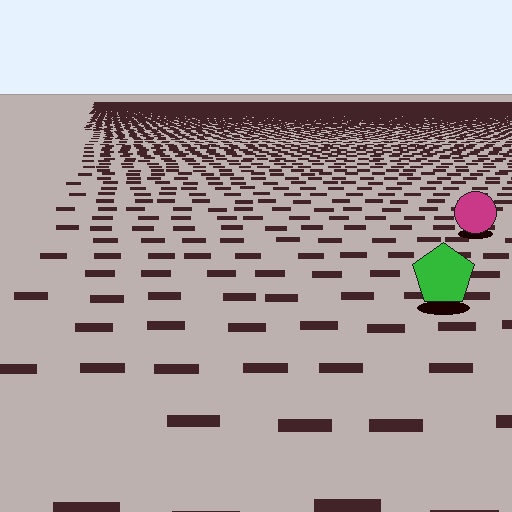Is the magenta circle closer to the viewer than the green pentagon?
No. The green pentagon is closer — you can tell from the texture gradient: the ground texture is coarser near it.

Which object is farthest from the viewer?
The magenta circle is farthest from the viewer. It appears smaller and the ground texture around it is denser.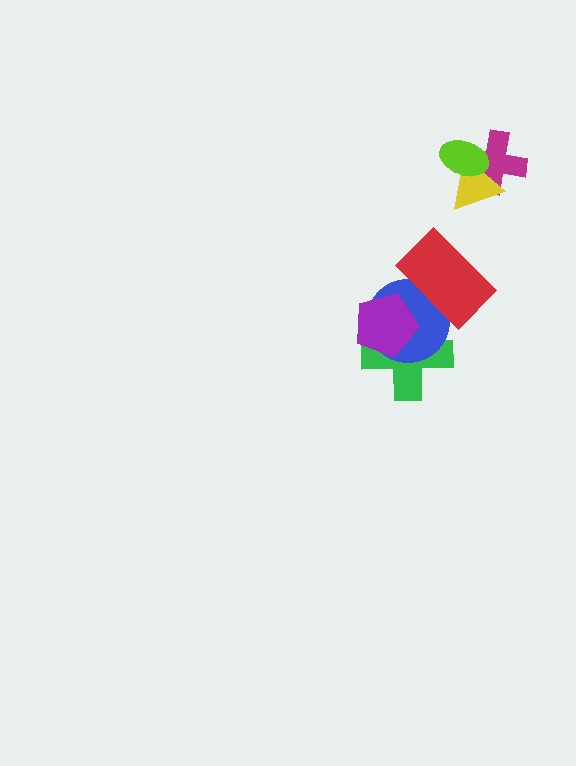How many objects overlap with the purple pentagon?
2 objects overlap with the purple pentagon.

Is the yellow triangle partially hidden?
Yes, it is partially covered by another shape.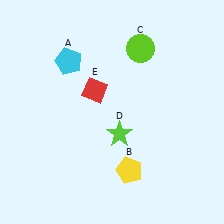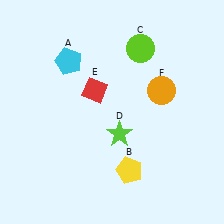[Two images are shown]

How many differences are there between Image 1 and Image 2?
There is 1 difference between the two images.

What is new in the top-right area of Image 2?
An orange circle (F) was added in the top-right area of Image 2.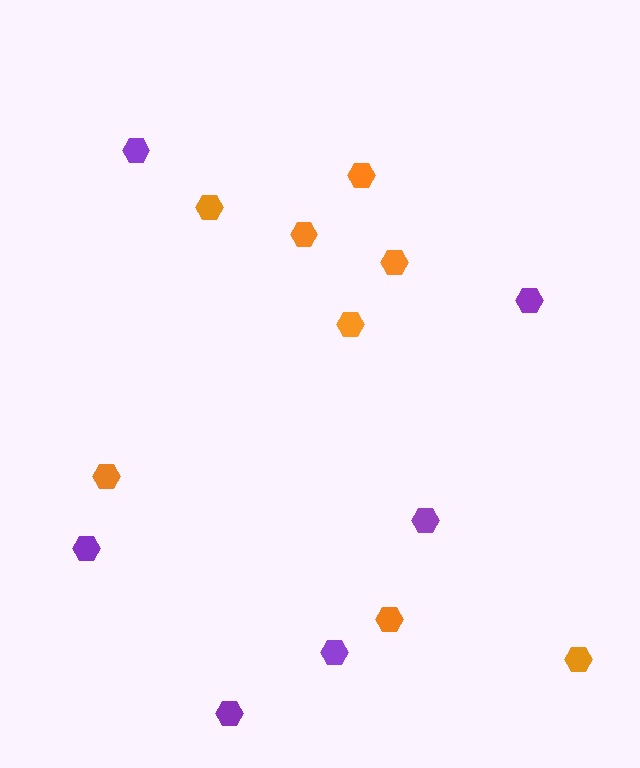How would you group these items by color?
There are 2 groups: one group of orange hexagons (8) and one group of purple hexagons (6).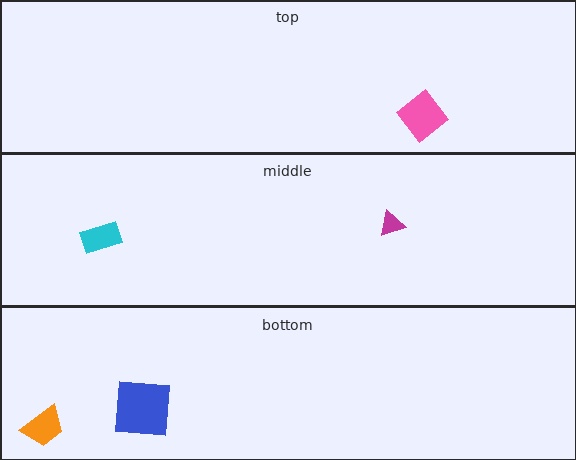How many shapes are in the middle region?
2.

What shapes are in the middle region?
The magenta triangle, the cyan rectangle.